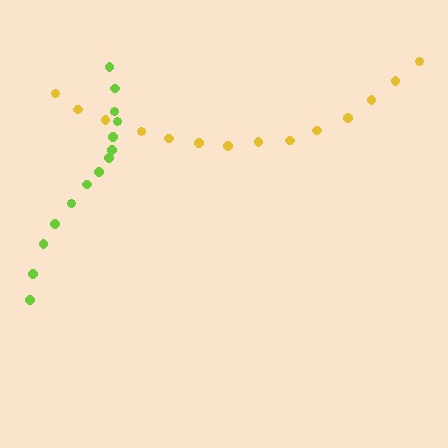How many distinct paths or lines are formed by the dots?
There are 2 distinct paths.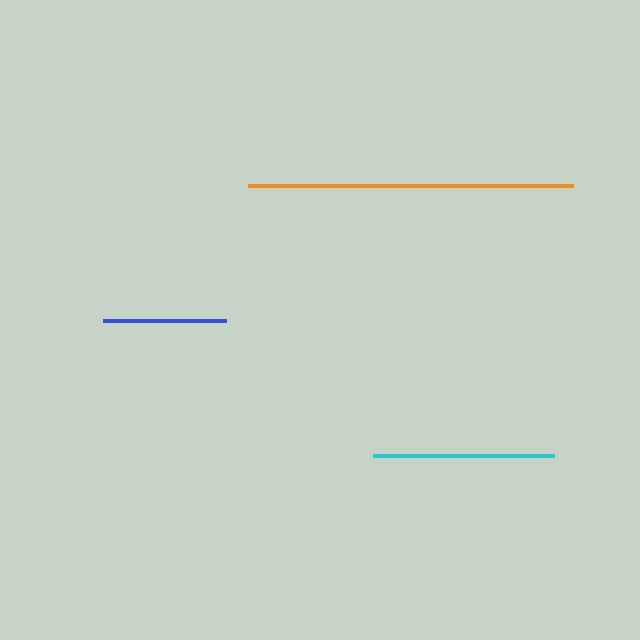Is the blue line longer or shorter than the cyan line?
The cyan line is longer than the blue line.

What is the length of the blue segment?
The blue segment is approximately 123 pixels long.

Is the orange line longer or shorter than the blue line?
The orange line is longer than the blue line.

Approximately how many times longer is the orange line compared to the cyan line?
The orange line is approximately 1.8 times the length of the cyan line.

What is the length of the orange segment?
The orange segment is approximately 326 pixels long.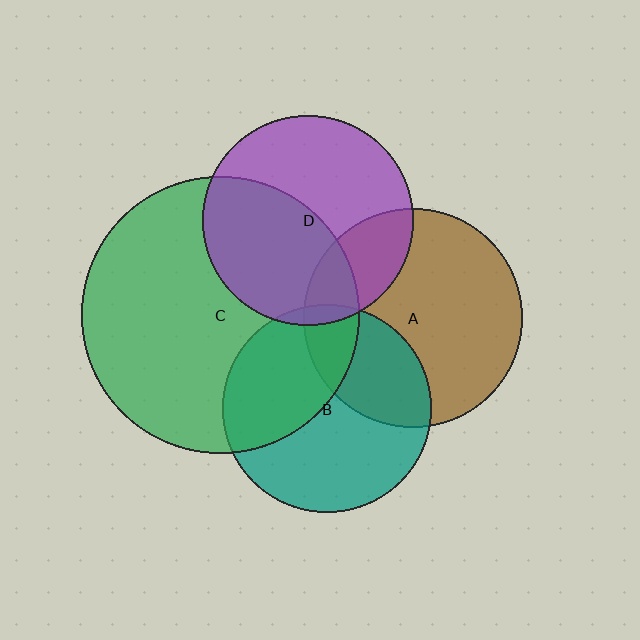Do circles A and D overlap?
Yes.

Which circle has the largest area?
Circle C (green).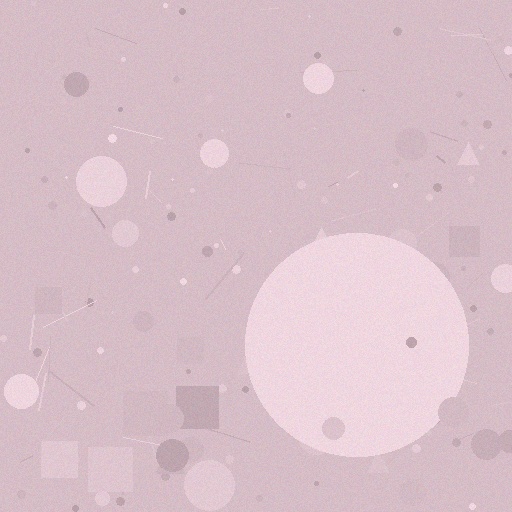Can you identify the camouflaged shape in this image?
The camouflaged shape is a circle.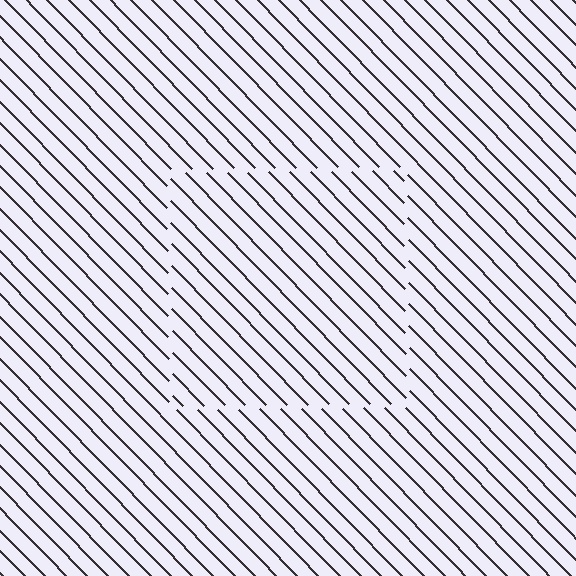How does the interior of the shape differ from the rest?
The interior of the shape contains the same grating, shifted by half a period — the contour is defined by the phase discontinuity where line-ends from the inner and outer gratings abut.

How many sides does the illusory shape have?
4 sides — the line-ends trace a square.